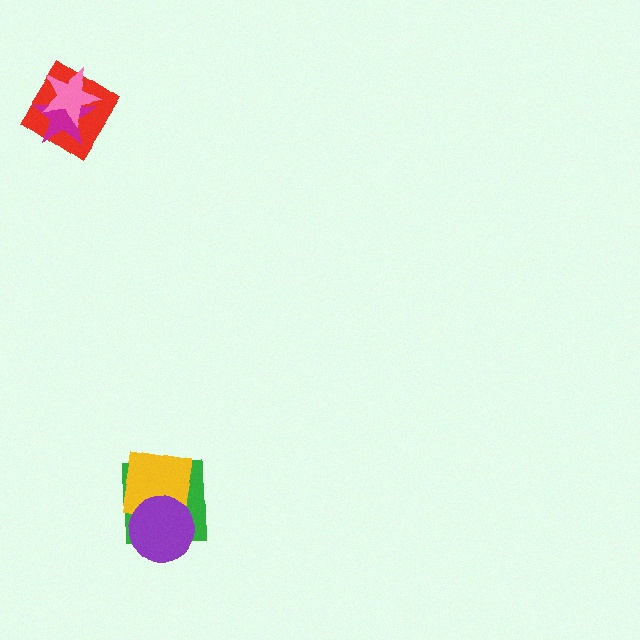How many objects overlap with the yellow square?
2 objects overlap with the yellow square.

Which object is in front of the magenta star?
The pink star is in front of the magenta star.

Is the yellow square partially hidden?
Yes, it is partially covered by another shape.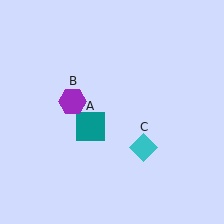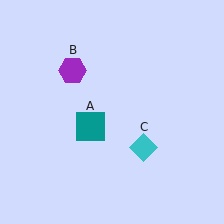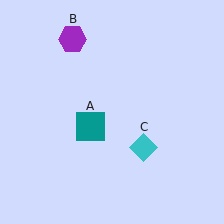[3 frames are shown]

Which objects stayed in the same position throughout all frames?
Teal square (object A) and cyan diamond (object C) remained stationary.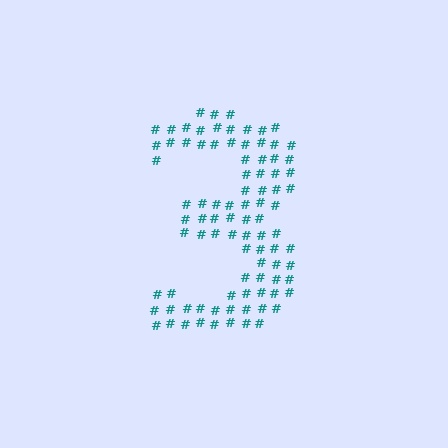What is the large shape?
The large shape is the digit 3.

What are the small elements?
The small elements are hash symbols.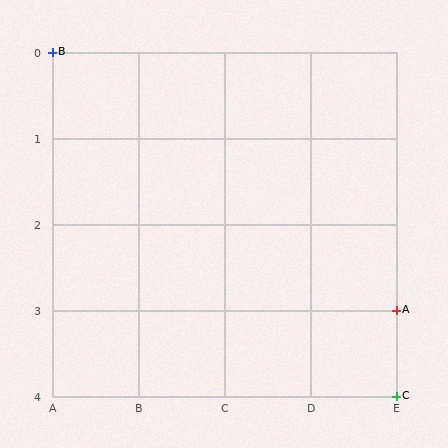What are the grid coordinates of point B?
Point B is at grid coordinates (A, 0).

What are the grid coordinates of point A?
Point A is at grid coordinates (E, 3).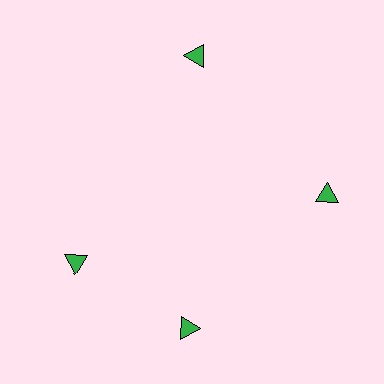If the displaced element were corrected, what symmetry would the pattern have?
It would have 4-fold rotational symmetry — the pattern would map onto itself every 90 degrees.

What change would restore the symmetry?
The symmetry would be restored by rotating it back into even spacing with its neighbors so that all 4 triangles sit at equal angles and equal distance from the center.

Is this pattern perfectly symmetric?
No. The 4 green triangles are arranged in a ring, but one element near the 9 o'clock position is rotated out of alignment along the ring, breaking the 4-fold rotational symmetry.